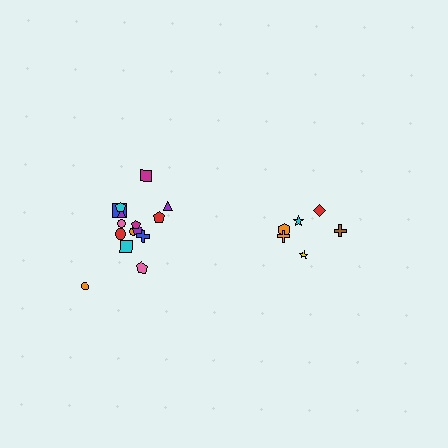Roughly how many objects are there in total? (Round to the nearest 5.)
Roughly 20 objects in total.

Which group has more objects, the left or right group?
The left group.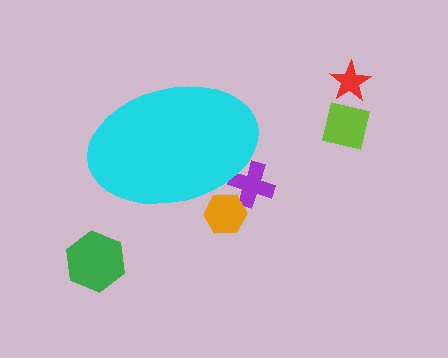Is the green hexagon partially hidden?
No, the green hexagon is fully visible.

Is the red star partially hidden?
No, the red star is fully visible.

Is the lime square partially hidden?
No, the lime square is fully visible.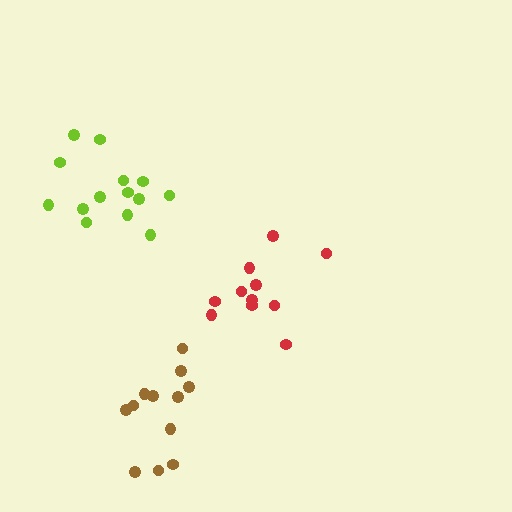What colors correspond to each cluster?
The clusters are colored: red, brown, lime.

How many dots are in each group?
Group 1: 11 dots, Group 2: 12 dots, Group 3: 14 dots (37 total).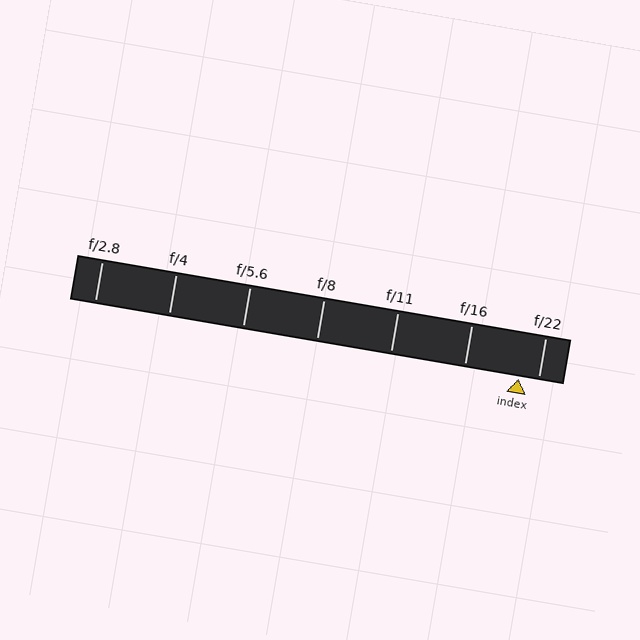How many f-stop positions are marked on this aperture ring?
There are 7 f-stop positions marked.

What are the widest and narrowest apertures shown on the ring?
The widest aperture shown is f/2.8 and the narrowest is f/22.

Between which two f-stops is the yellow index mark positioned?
The index mark is between f/16 and f/22.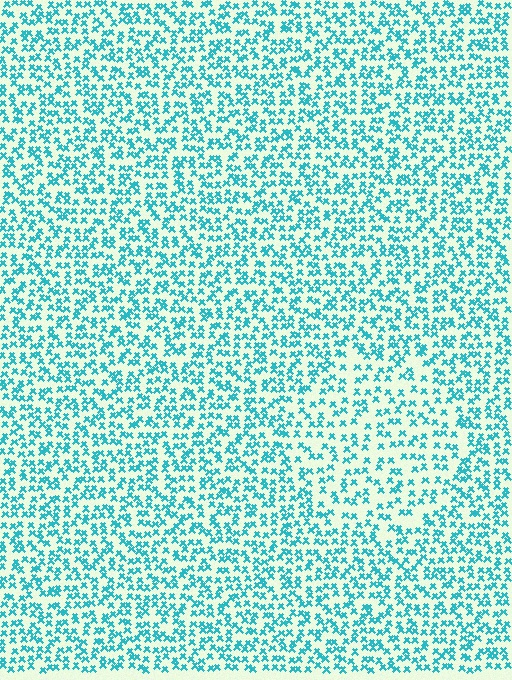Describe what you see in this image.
The image contains small cyan elements arranged at two different densities. A circle-shaped region is visible where the elements are less densely packed than the surrounding area.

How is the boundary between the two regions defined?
The boundary is defined by a change in element density (approximately 1.6x ratio). All elements are the same color, size, and shape.